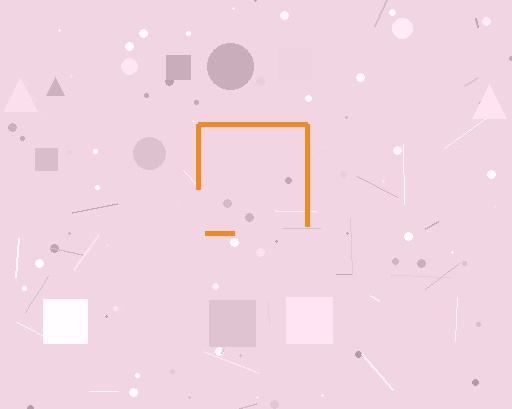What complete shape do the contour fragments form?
The contour fragments form a square.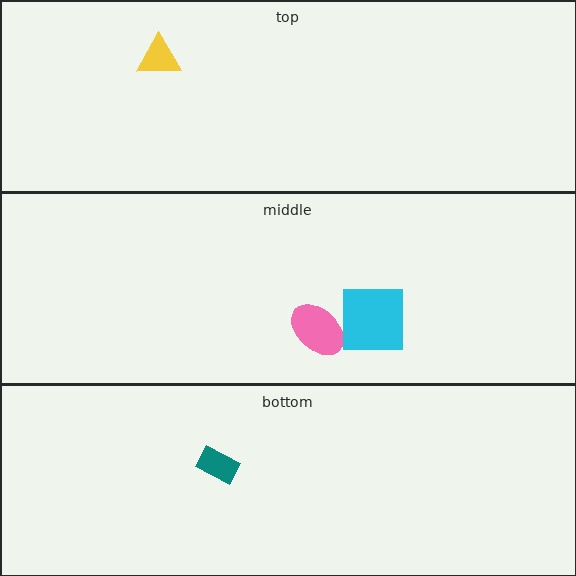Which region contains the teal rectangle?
The bottom region.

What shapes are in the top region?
The yellow triangle.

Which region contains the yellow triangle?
The top region.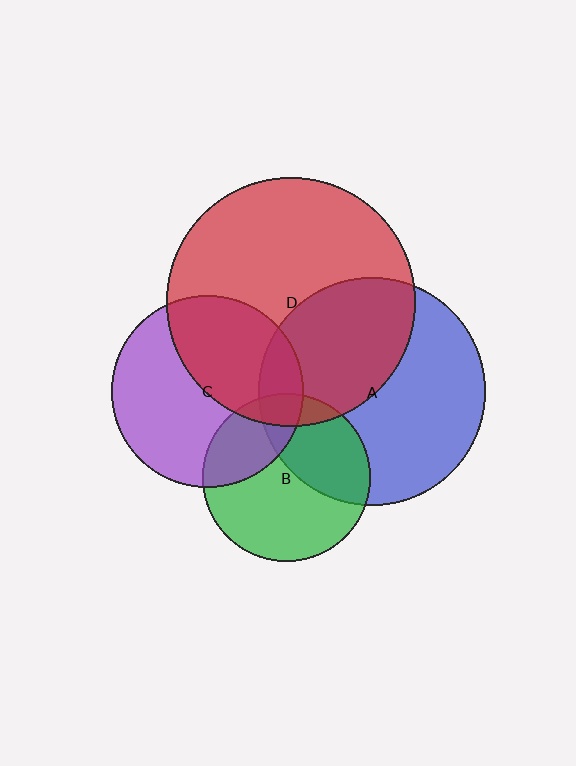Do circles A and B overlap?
Yes.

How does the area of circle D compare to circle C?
Approximately 1.7 times.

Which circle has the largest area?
Circle D (red).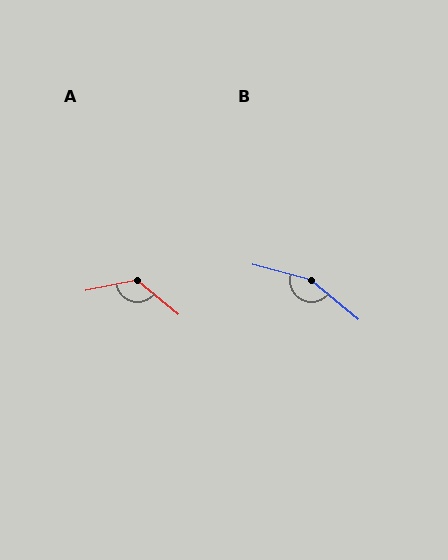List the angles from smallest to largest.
A (129°), B (156°).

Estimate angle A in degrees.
Approximately 129 degrees.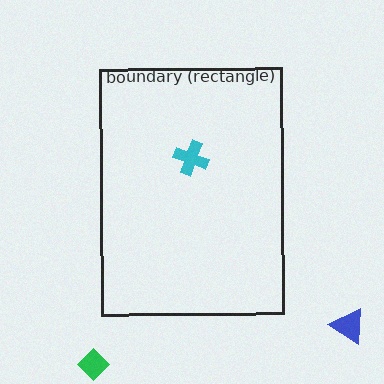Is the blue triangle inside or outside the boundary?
Outside.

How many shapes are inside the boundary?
1 inside, 2 outside.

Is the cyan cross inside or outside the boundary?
Inside.